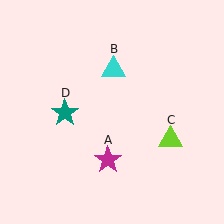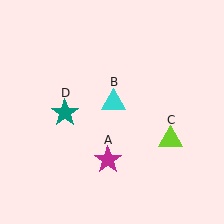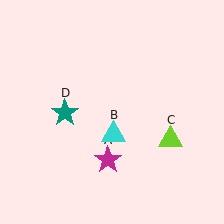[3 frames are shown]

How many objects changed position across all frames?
1 object changed position: cyan triangle (object B).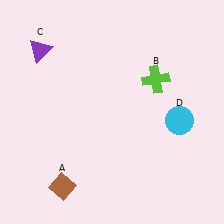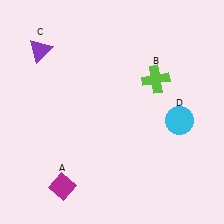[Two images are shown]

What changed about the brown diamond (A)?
In Image 1, A is brown. In Image 2, it changed to magenta.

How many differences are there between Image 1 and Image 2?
There is 1 difference between the two images.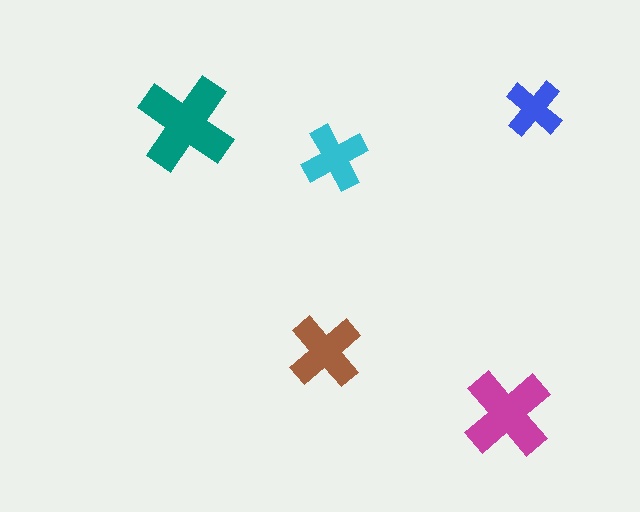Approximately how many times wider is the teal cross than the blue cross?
About 1.5 times wider.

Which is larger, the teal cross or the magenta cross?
The teal one.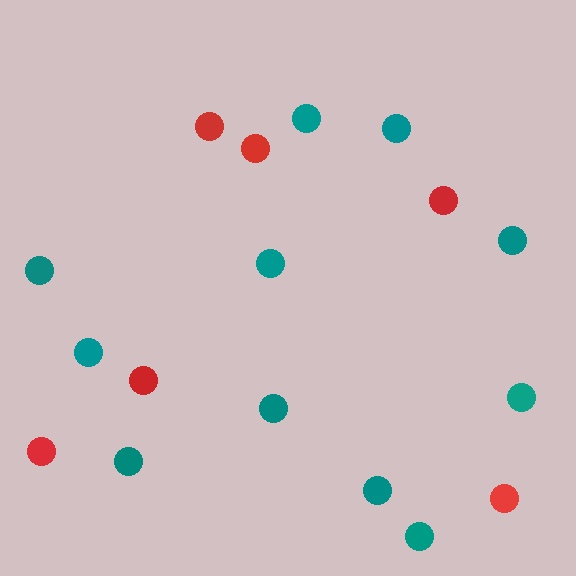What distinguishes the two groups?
There are 2 groups: one group of teal circles (11) and one group of red circles (6).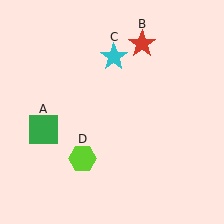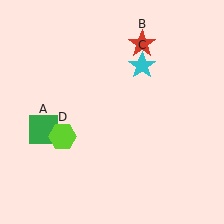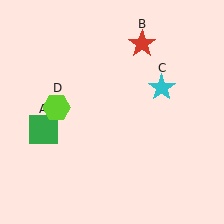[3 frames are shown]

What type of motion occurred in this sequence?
The cyan star (object C), lime hexagon (object D) rotated clockwise around the center of the scene.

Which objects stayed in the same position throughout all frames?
Green square (object A) and red star (object B) remained stationary.